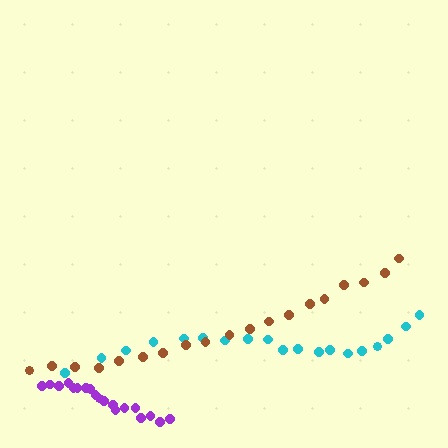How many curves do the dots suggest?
There are 3 distinct paths.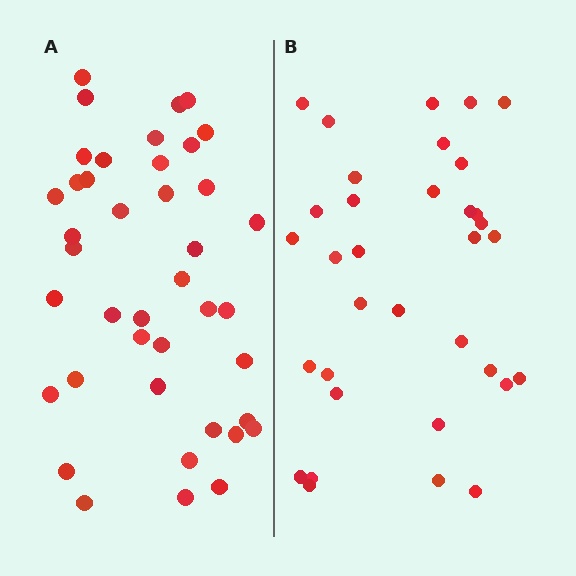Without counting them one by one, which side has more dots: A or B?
Region A (the left region) has more dots.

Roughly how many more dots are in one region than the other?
Region A has roughly 8 or so more dots than region B.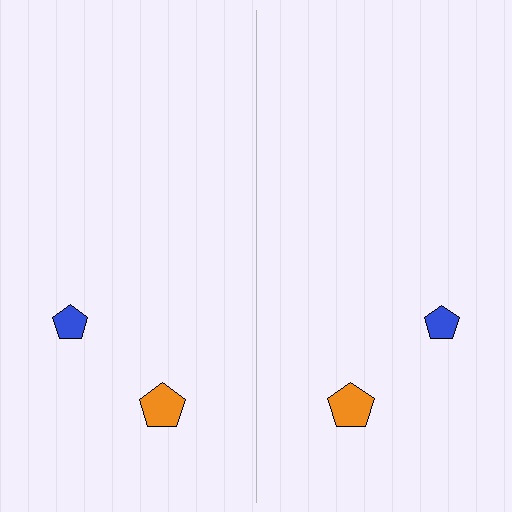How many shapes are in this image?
There are 4 shapes in this image.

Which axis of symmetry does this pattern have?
The pattern has a vertical axis of symmetry running through the center of the image.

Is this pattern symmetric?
Yes, this pattern has bilateral (reflection) symmetry.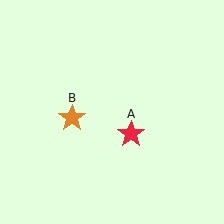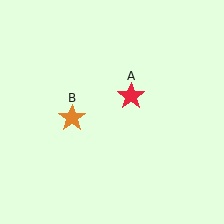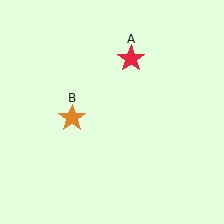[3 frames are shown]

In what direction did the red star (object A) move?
The red star (object A) moved up.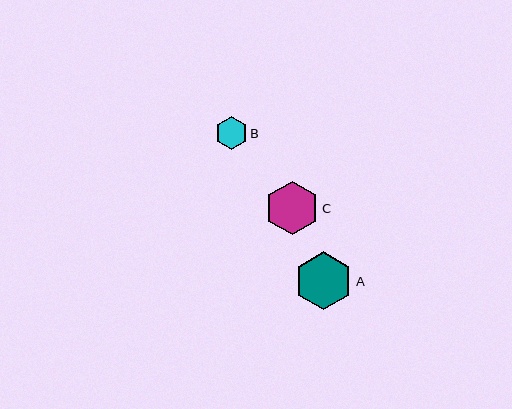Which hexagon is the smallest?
Hexagon B is the smallest with a size of approximately 32 pixels.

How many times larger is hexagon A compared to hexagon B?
Hexagon A is approximately 1.8 times the size of hexagon B.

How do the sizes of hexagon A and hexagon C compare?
Hexagon A and hexagon C are approximately the same size.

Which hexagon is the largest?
Hexagon A is the largest with a size of approximately 58 pixels.